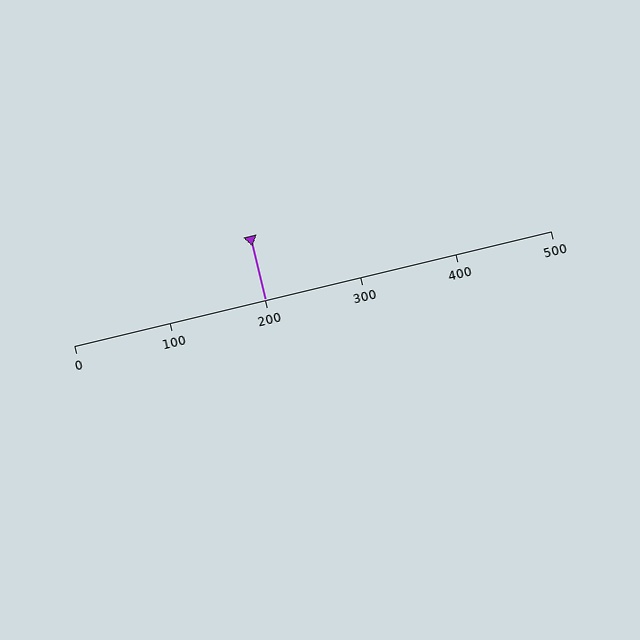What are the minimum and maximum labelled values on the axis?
The axis runs from 0 to 500.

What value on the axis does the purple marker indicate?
The marker indicates approximately 200.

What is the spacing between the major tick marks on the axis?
The major ticks are spaced 100 apart.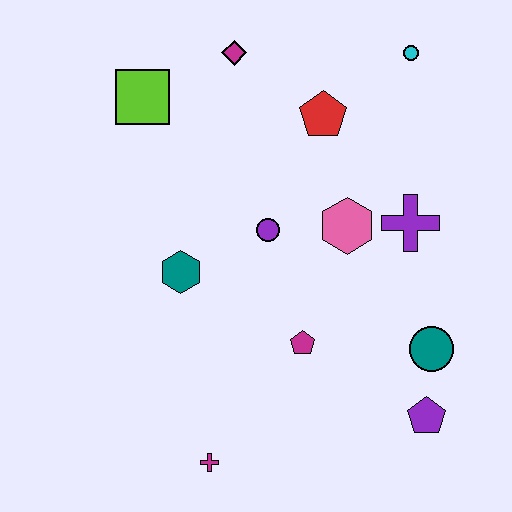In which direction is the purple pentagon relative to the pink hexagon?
The purple pentagon is below the pink hexagon.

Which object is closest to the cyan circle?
The red pentagon is closest to the cyan circle.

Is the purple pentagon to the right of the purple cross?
Yes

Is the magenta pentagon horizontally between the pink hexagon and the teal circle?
No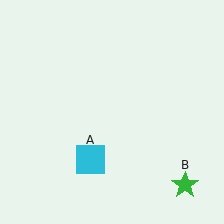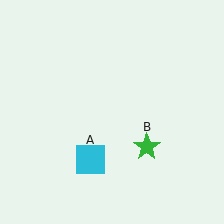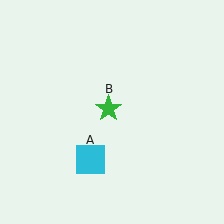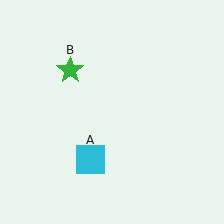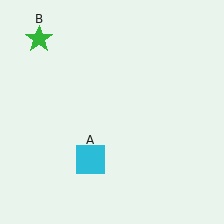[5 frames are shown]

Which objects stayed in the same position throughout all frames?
Cyan square (object A) remained stationary.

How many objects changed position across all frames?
1 object changed position: green star (object B).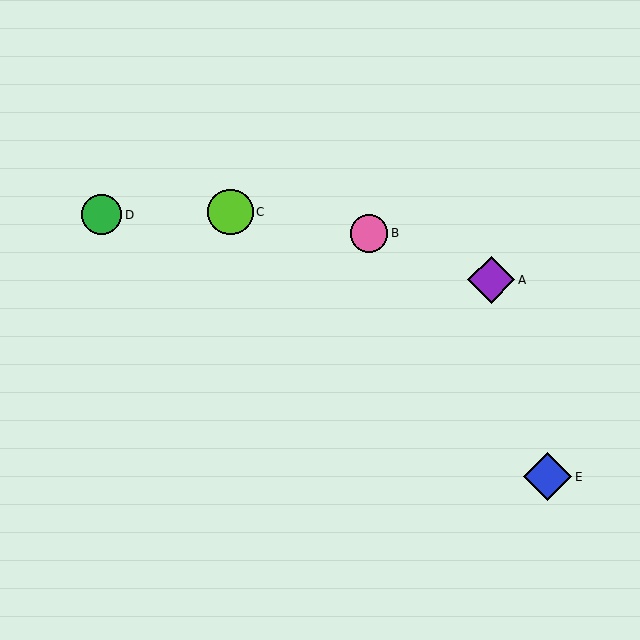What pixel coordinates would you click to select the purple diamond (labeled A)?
Click at (491, 280) to select the purple diamond A.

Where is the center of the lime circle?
The center of the lime circle is at (230, 212).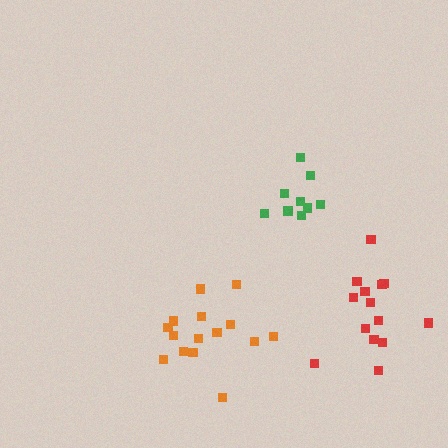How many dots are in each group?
Group 1: 15 dots, Group 2: 14 dots, Group 3: 9 dots (38 total).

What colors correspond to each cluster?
The clusters are colored: orange, red, green.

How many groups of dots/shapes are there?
There are 3 groups.